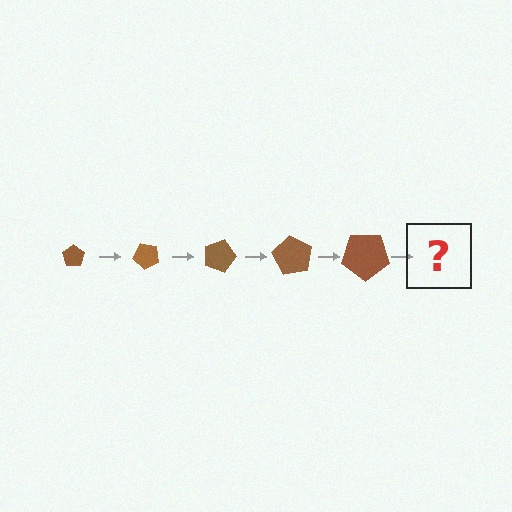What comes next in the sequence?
The next element should be a pentagon, larger than the previous one and rotated 225 degrees from the start.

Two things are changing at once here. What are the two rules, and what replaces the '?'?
The two rules are that the pentagon grows larger each step and it rotates 45 degrees each step. The '?' should be a pentagon, larger than the previous one and rotated 225 degrees from the start.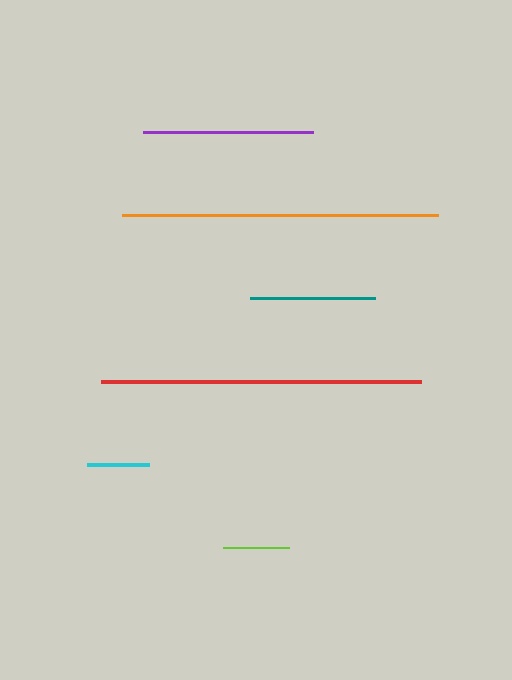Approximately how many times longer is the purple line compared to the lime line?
The purple line is approximately 2.6 times the length of the lime line.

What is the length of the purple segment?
The purple segment is approximately 169 pixels long.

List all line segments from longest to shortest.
From longest to shortest: red, orange, purple, teal, lime, cyan.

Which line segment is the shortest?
The cyan line is the shortest at approximately 61 pixels.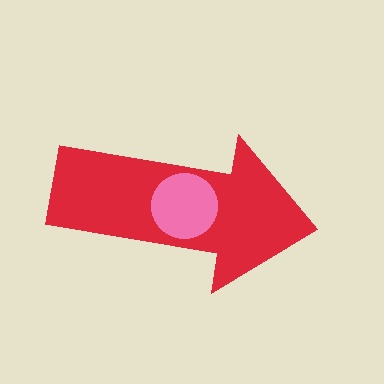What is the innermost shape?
The pink circle.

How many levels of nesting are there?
2.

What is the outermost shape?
The red arrow.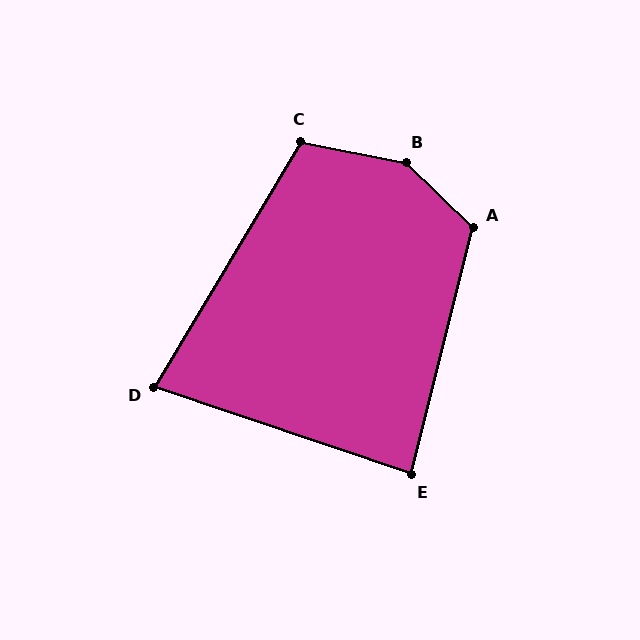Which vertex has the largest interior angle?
B, at approximately 148 degrees.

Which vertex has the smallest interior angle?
D, at approximately 78 degrees.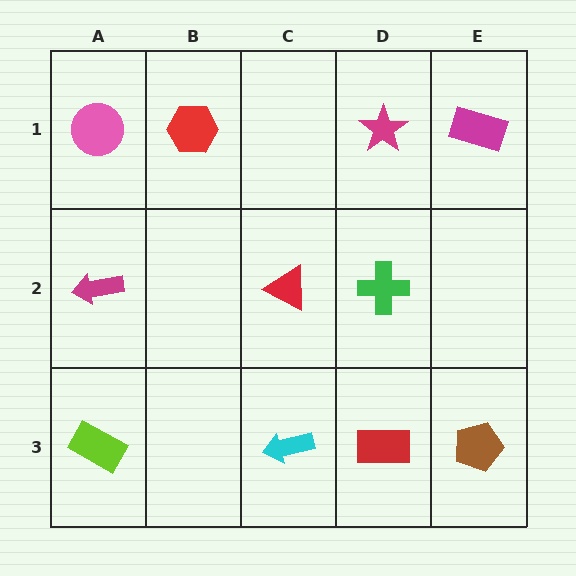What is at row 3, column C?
A cyan arrow.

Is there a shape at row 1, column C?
No, that cell is empty.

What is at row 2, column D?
A green cross.